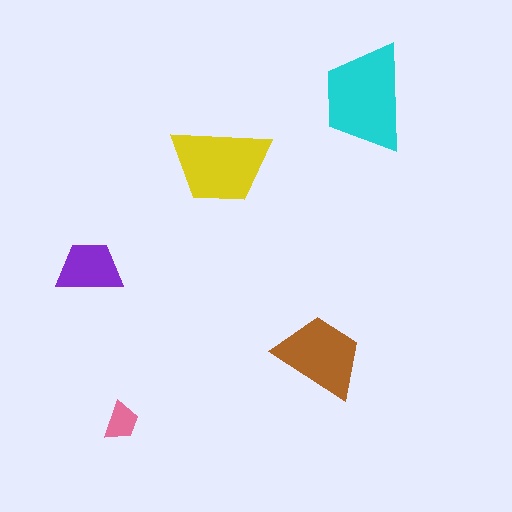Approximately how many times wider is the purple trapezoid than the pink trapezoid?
About 1.5 times wider.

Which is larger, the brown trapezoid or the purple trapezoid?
The brown one.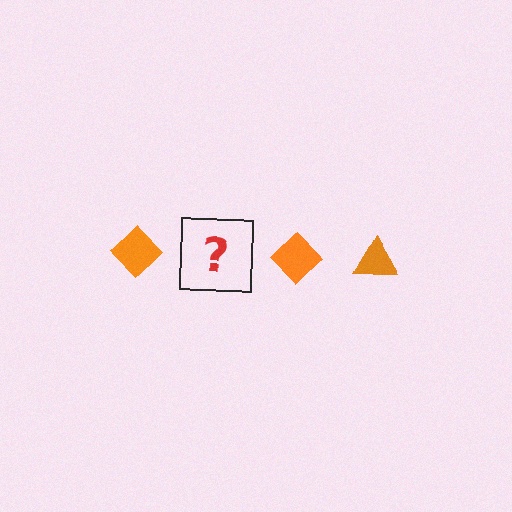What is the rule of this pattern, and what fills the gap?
The rule is that the pattern cycles through diamond, triangle shapes in orange. The gap should be filled with an orange triangle.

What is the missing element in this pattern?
The missing element is an orange triangle.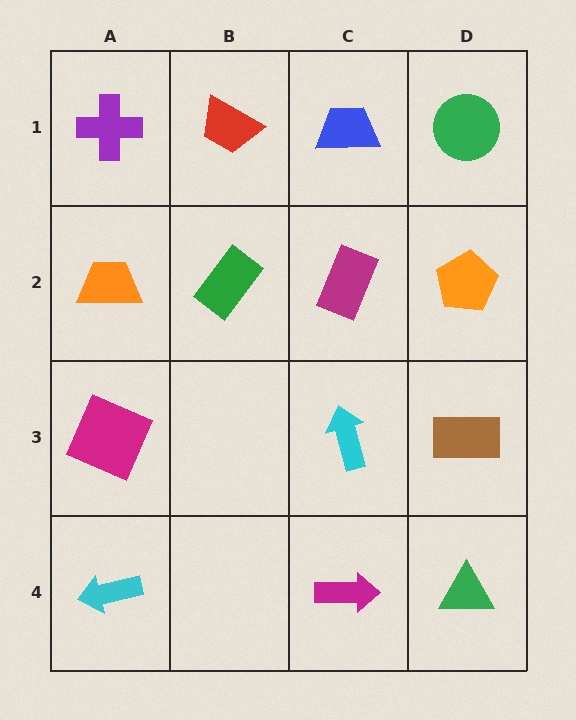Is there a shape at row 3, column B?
No, that cell is empty.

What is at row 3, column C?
A cyan arrow.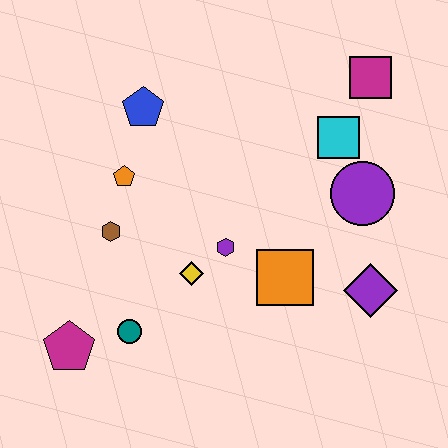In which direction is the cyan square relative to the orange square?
The cyan square is above the orange square.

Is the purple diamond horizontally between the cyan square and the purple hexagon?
No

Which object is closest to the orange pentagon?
The brown hexagon is closest to the orange pentagon.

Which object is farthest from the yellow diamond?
The magenta square is farthest from the yellow diamond.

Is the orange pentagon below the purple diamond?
No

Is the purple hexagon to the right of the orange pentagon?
Yes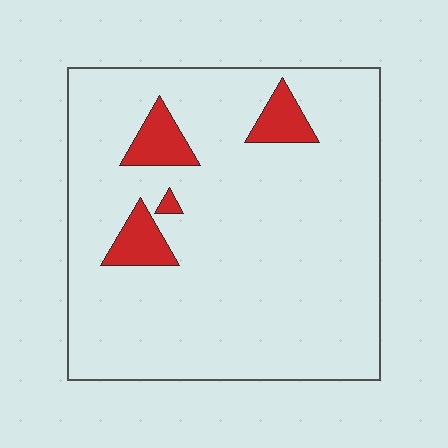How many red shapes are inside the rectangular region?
4.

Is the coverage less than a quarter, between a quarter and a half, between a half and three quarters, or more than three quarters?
Less than a quarter.